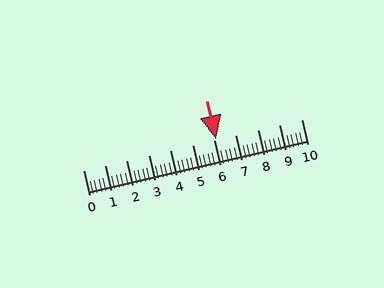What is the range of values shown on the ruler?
The ruler shows values from 0 to 10.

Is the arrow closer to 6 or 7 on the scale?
The arrow is closer to 6.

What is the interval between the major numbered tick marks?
The major tick marks are spaced 1 units apart.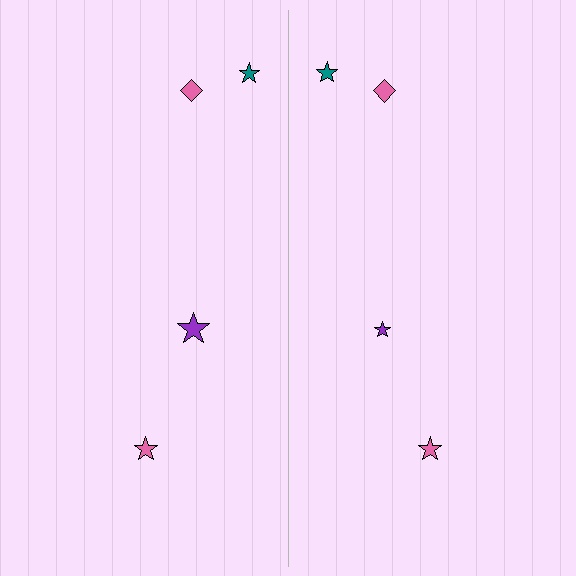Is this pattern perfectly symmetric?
No, the pattern is not perfectly symmetric. The purple star on the right side has a different size than its mirror counterpart.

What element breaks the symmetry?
The purple star on the right side has a different size than its mirror counterpart.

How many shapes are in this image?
There are 8 shapes in this image.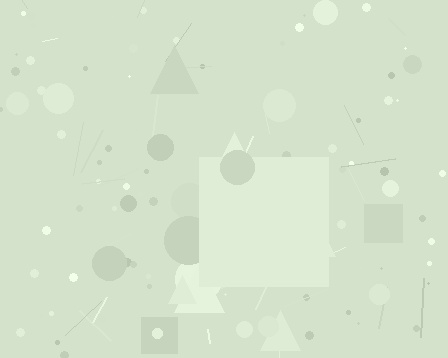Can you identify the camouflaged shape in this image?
The camouflaged shape is a square.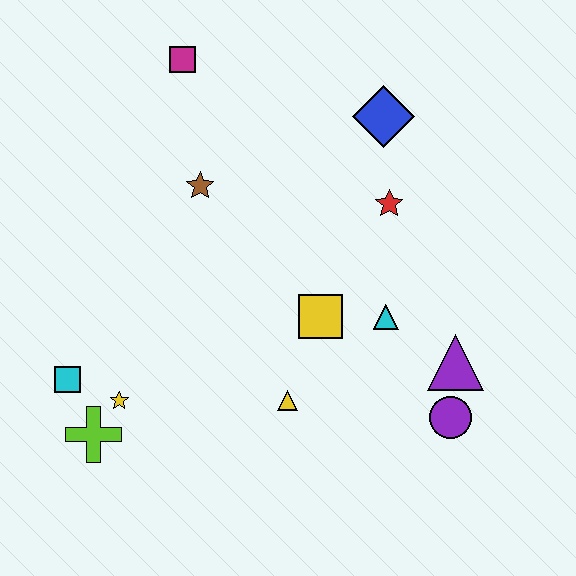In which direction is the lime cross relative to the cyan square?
The lime cross is below the cyan square.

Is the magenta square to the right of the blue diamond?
No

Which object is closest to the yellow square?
The cyan triangle is closest to the yellow square.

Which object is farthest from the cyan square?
The blue diamond is farthest from the cyan square.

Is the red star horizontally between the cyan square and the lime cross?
No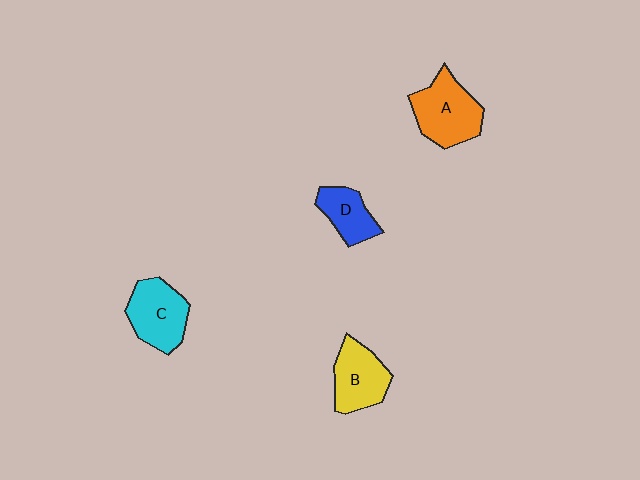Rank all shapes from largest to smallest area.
From largest to smallest: A (orange), C (cyan), B (yellow), D (blue).